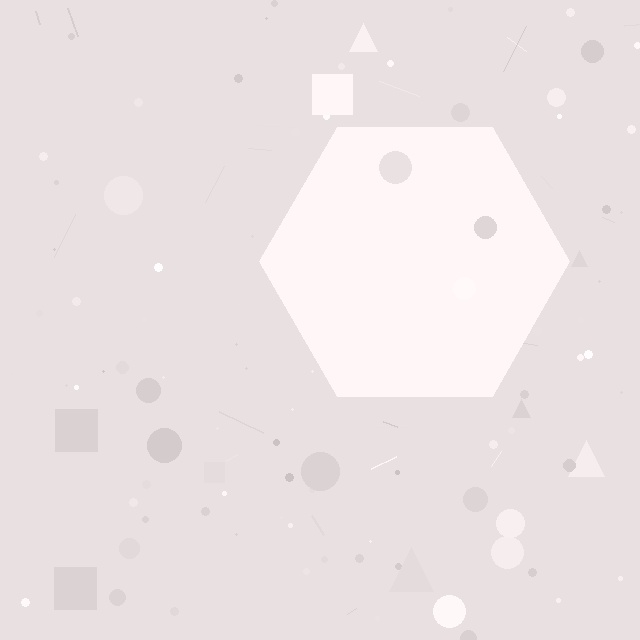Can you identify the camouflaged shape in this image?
The camouflaged shape is a hexagon.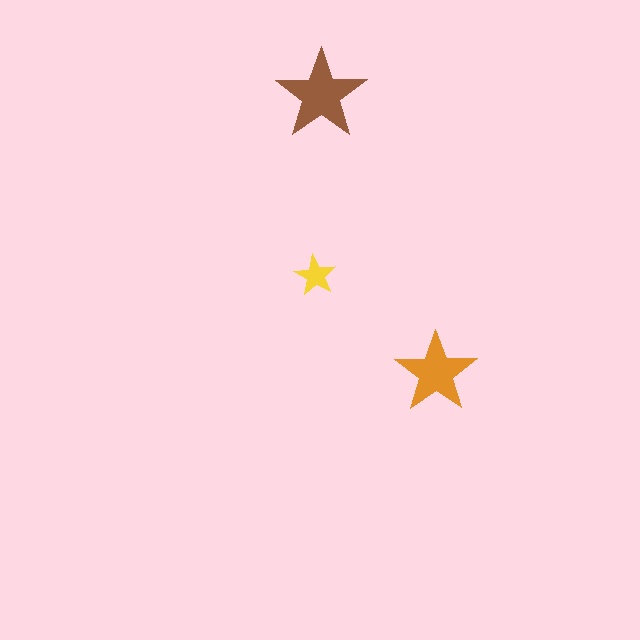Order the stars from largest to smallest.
the brown one, the orange one, the yellow one.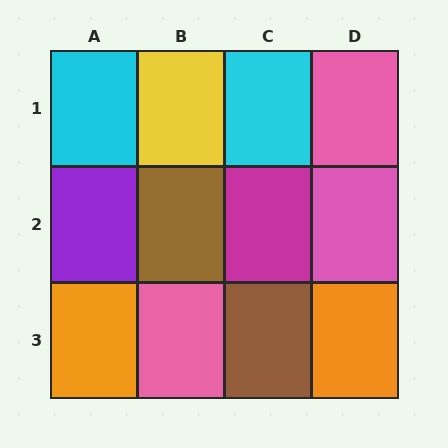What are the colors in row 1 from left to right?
Cyan, yellow, cyan, pink.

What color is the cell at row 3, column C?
Brown.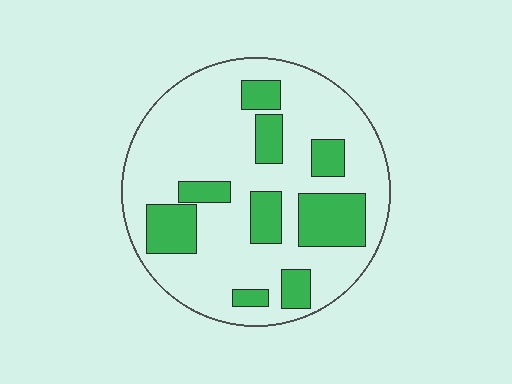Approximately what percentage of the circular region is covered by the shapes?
Approximately 25%.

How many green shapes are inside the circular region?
9.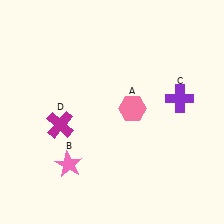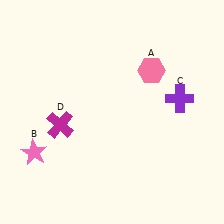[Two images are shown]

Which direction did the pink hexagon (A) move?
The pink hexagon (A) moved up.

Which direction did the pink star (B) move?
The pink star (B) moved left.